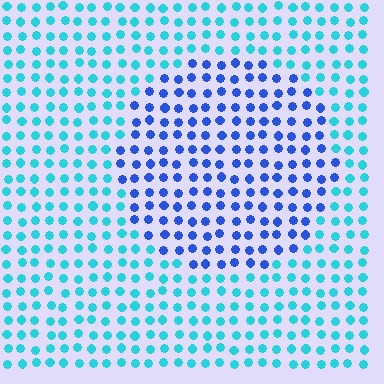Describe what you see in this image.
The image is filled with small cyan elements in a uniform arrangement. A circle-shaped region is visible where the elements are tinted to a slightly different hue, forming a subtle color boundary.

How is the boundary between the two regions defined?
The boundary is defined purely by a slight shift in hue (about 44 degrees). Spacing, size, and orientation are identical on both sides.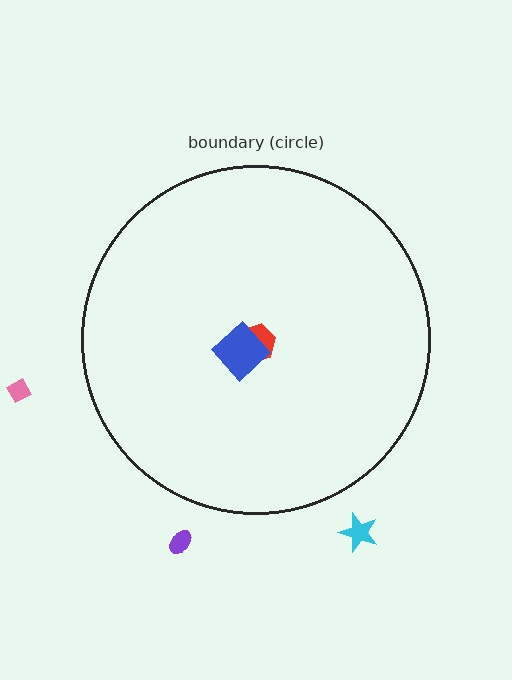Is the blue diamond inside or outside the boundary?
Inside.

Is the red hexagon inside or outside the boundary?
Inside.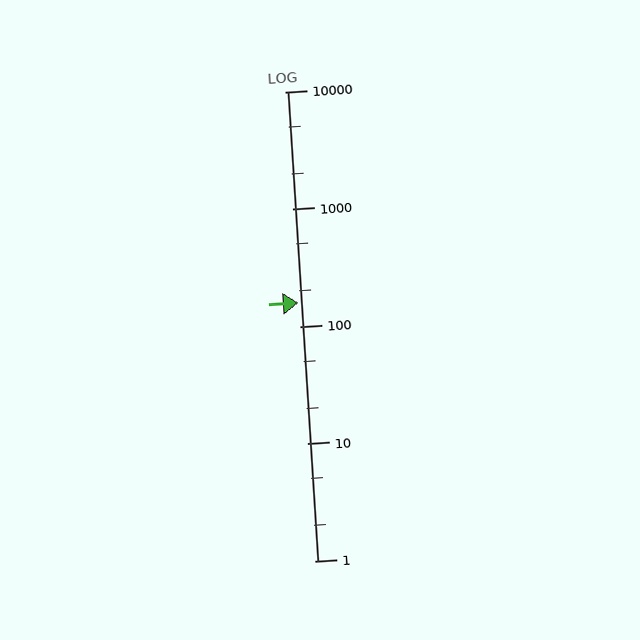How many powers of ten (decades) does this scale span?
The scale spans 4 decades, from 1 to 10000.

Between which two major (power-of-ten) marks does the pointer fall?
The pointer is between 100 and 1000.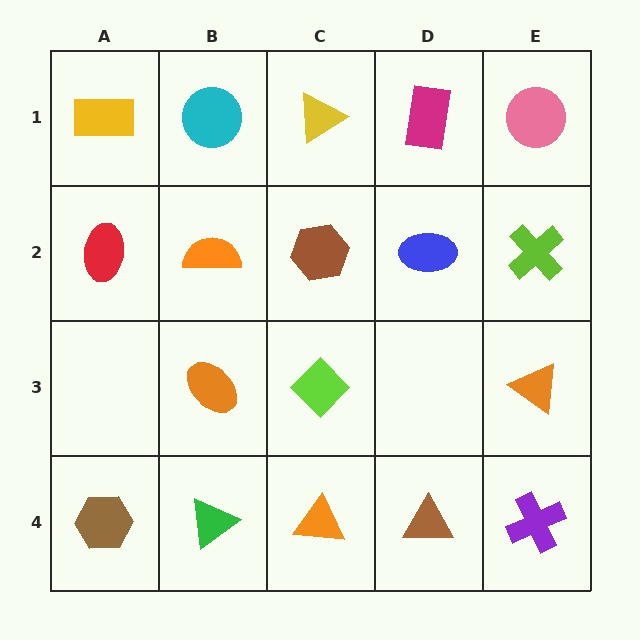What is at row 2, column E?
A lime cross.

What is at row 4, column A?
A brown hexagon.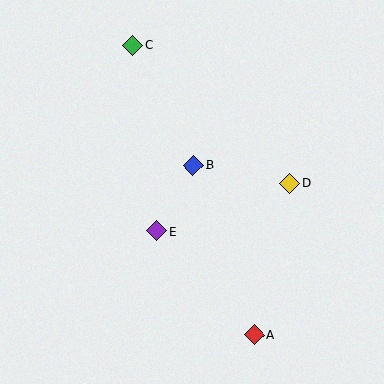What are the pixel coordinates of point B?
Point B is at (193, 165).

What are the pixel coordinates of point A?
Point A is at (254, 334).